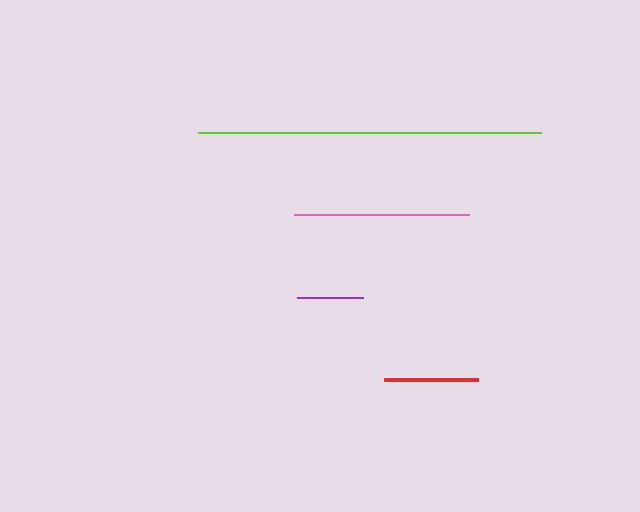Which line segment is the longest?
The lime line is the longest at approximately 343 pixels.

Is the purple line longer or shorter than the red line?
The red line is longer than the purple line.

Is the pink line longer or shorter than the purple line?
The pink line is longer than the purple line.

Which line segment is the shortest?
The purple line is the shortest at approximately 66 pixels.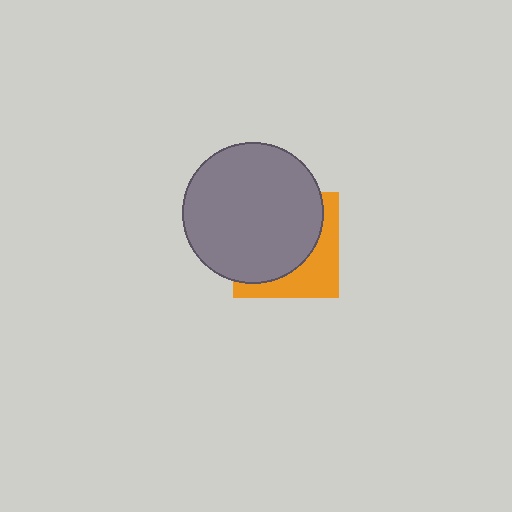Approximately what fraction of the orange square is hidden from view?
Roughly 64% of the orange square is hidden behind the gray circle.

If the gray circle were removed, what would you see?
You would see the complete orange square.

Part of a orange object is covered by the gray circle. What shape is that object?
It is a square.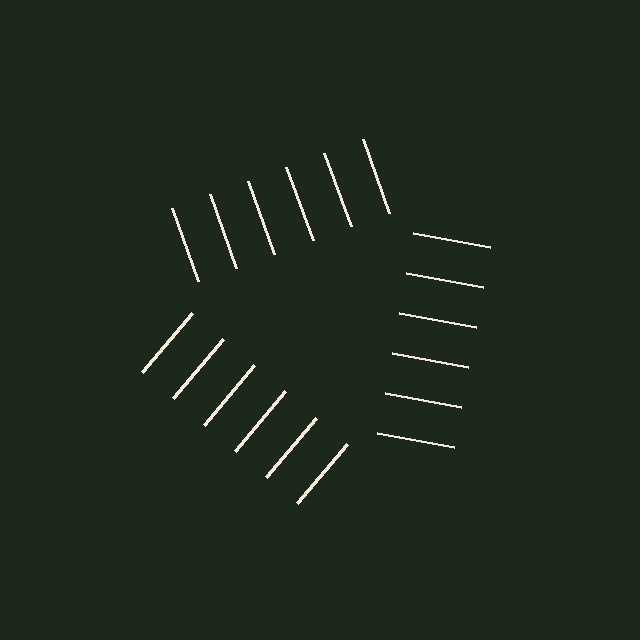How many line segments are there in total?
18 — 6 along each of the 3 edges.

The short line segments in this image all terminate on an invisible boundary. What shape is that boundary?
An illusory triangle — the line segments terminate on its edges but no continuous stroke is drawn.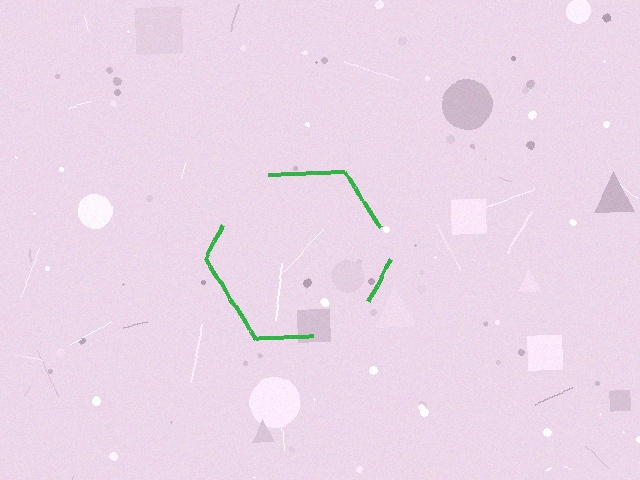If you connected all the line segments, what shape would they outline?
They would outline a hexagon.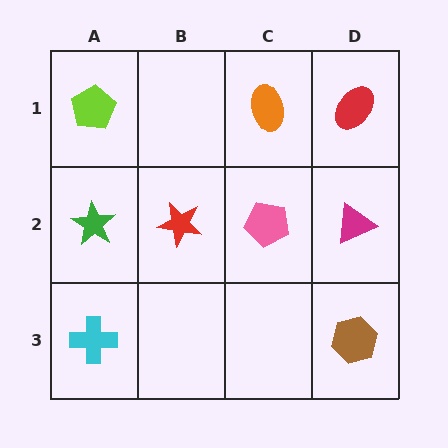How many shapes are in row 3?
2 shapes.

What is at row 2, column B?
A red star.